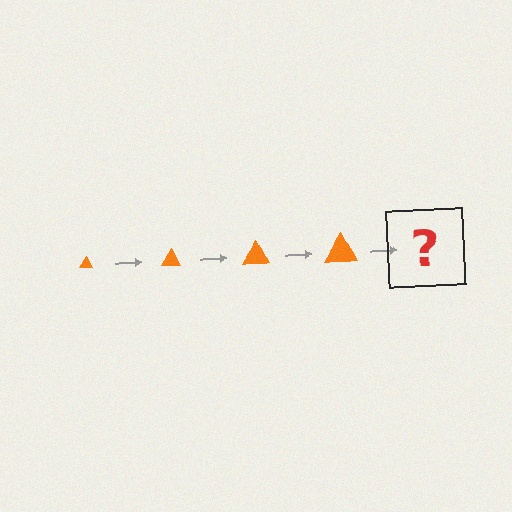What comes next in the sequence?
The next element should be an orange triangle, larger than the previous one.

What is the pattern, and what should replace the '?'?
The pattern is that the triangle gets progressively larger each step. The '?' should be an orange triangle, larger than the previous one.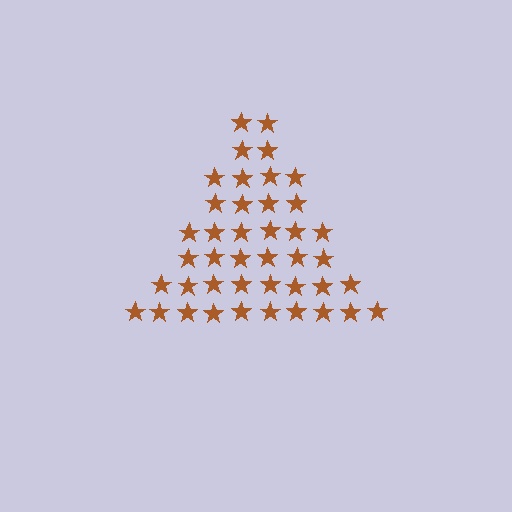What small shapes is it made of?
It is made of small stars.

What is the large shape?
The large shape is a triangle.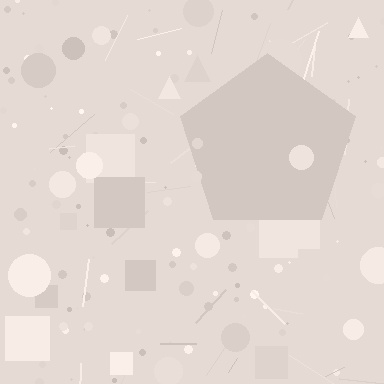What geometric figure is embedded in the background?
A pentagon is embedded in the background.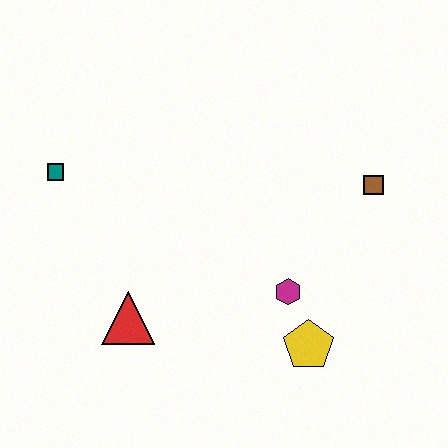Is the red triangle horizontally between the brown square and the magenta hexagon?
No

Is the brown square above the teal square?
No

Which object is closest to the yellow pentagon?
The magenta hexagon is closest to the yellow pentagon.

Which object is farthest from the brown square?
The teal square is farthest from the brown square.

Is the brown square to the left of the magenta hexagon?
No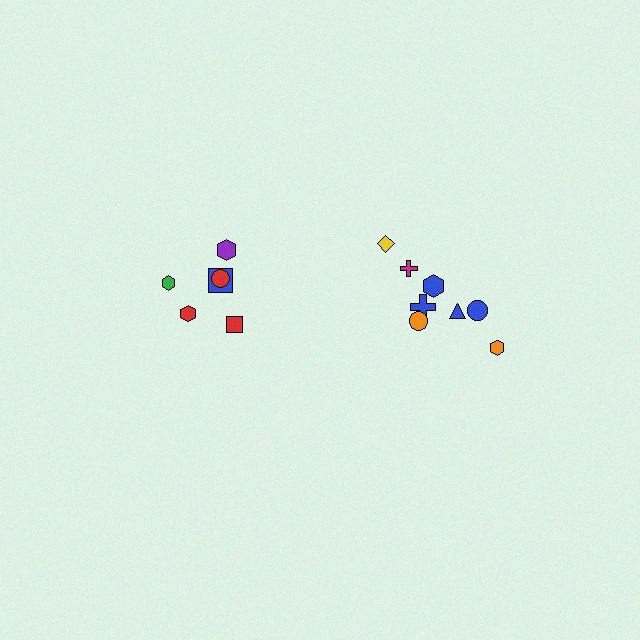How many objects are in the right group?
There are 8 objects.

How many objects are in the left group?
There are 6 objects.